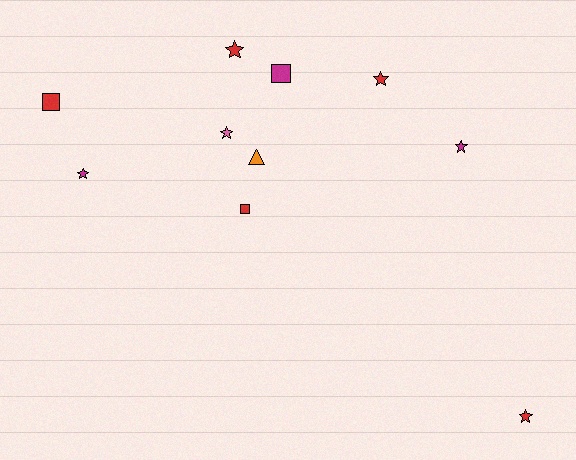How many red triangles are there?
There are no red triangles.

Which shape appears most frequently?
Star, with 6 objects.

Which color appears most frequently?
Red, with 5 objects.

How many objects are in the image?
There are 10 objects.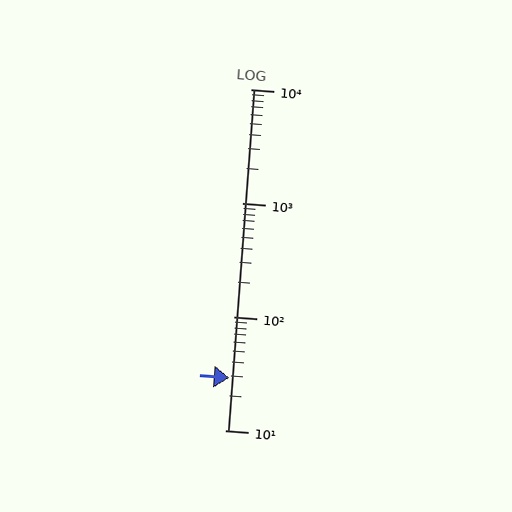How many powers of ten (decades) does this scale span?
The scale spans 3 decades, from 10 to 10000.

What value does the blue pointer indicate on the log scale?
The pointer indicates approximately 29.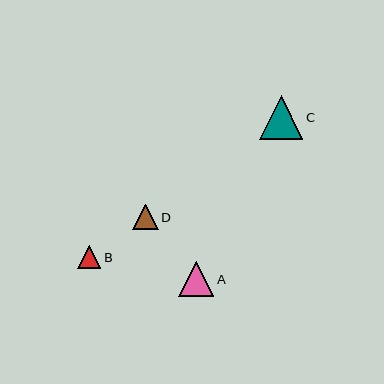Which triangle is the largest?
Triangle C is the largest with a size of approximately 44 pixels.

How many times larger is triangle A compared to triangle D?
Triangle A is approximately 1.4 times the size of triangle D.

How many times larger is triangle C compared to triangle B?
Triangle C is approximately 1.9 times the size of triangle B.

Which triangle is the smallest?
Triangle B is the smallest with a size of approximately 23 pixels.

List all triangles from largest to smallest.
From largest to smallest: C, A, D, B.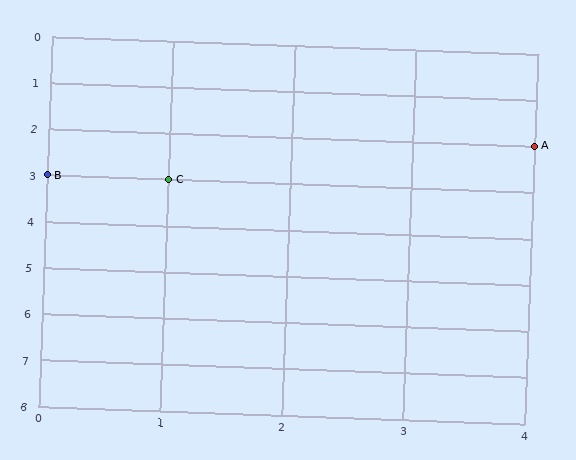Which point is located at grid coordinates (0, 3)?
Point B is at (0, 3).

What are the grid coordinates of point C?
Point C is at grid coordinates (1, 3).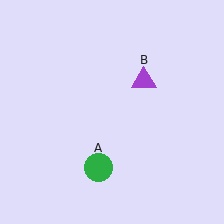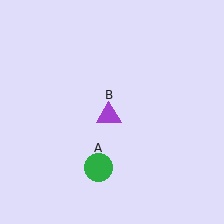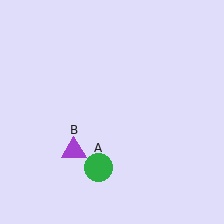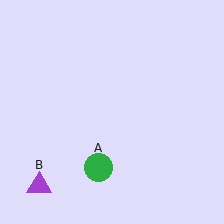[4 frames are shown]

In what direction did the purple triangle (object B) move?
The purple triangle (object B) moved down and to the left.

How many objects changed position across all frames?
1 object changed position: purple triangle (object B).